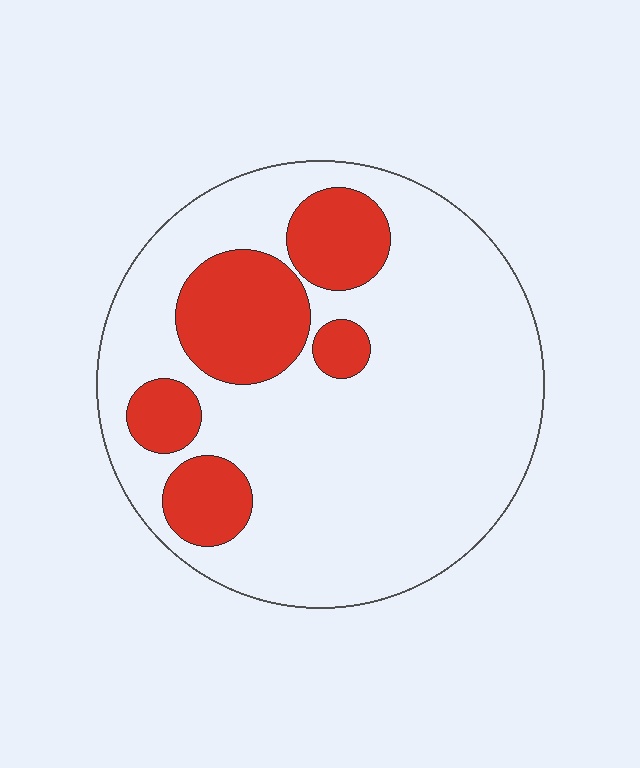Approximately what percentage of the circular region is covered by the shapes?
Approximately 25%.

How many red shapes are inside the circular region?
5.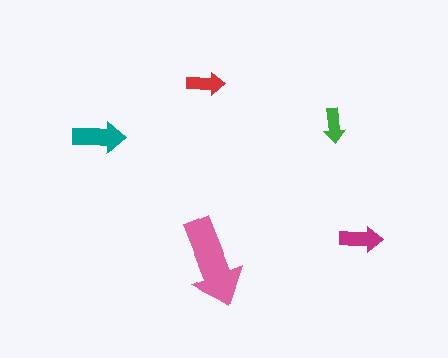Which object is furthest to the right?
The magenta arrow is rightmost.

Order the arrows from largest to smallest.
the pink one, the teal one, the magenta one, the red one, the green one.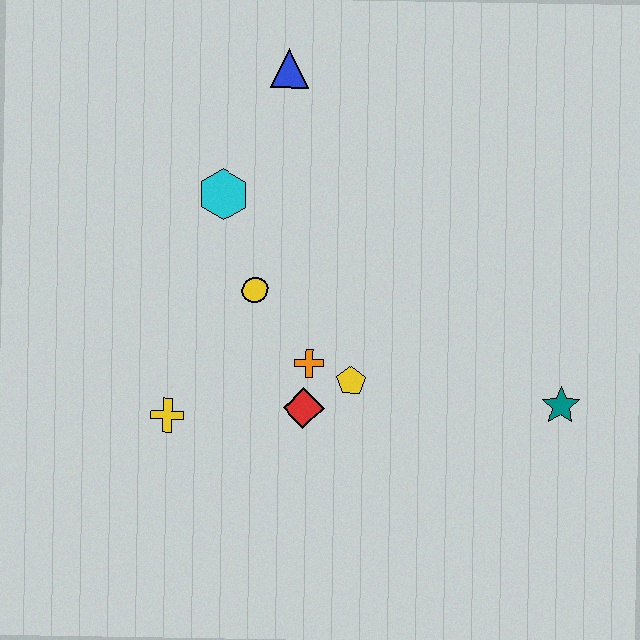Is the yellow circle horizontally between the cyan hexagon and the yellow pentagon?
Yes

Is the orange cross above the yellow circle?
No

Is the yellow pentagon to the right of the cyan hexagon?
Yes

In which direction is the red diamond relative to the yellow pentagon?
The red diamond is to the left of the yellow pentagon.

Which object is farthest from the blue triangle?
The teal star is farthest from the blue triangle.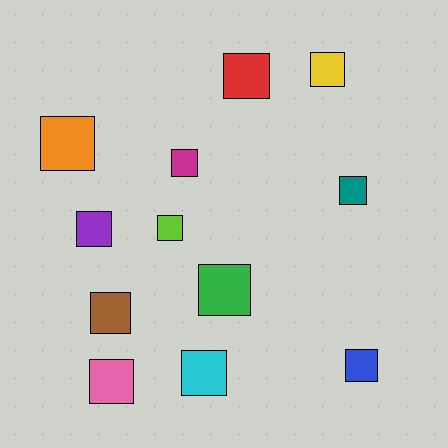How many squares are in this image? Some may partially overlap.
There are 12 squares.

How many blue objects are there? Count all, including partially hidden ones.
There is 1 blue object.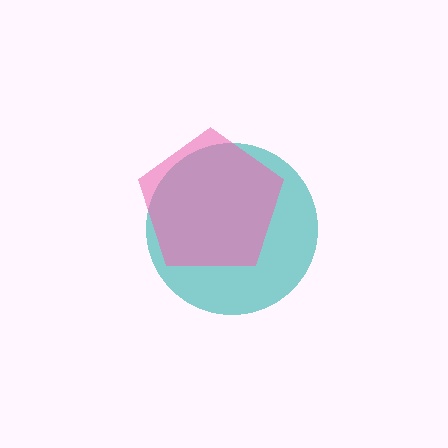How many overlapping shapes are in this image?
There are 2 overlapping shapes in the image.